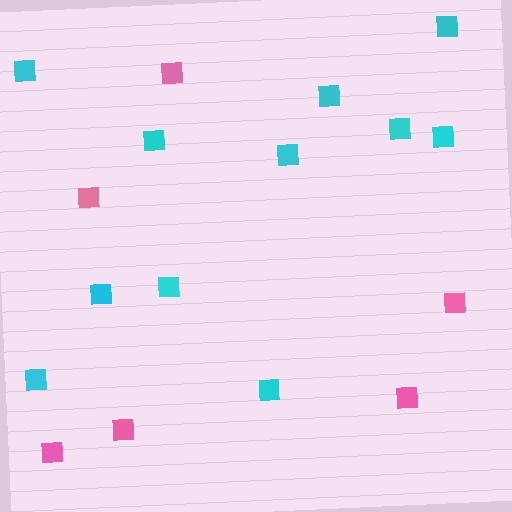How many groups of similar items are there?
There are 2 groups: one group of pink squares (6) and one group of cyan squares (11).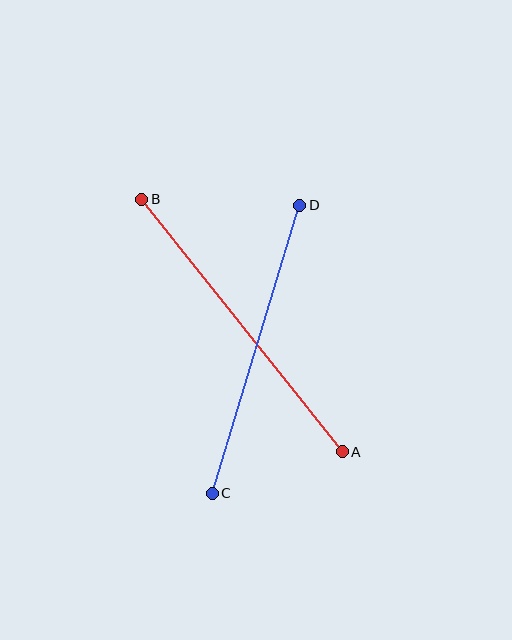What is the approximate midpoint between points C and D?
The midpoint is at approximately (256, 349) pixels.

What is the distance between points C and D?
The distance is approximately 301 pixels.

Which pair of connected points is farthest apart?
Points A and B are farthest apart.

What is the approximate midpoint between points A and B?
The midpoint is at approximately (242, 326) pixels.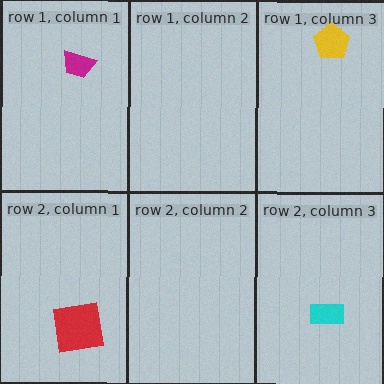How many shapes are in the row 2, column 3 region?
1.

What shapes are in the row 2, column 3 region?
The cyan rectangle.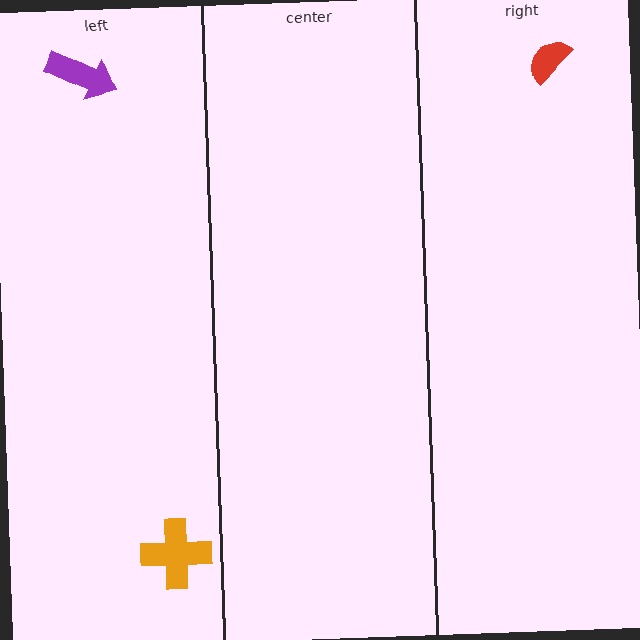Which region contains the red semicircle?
The right region.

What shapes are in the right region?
The red semicircle.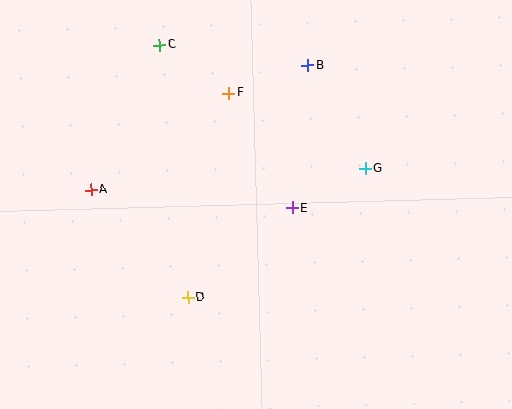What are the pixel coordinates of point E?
Point E is at (293, 208).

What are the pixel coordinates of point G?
Point G is at (365, 168).